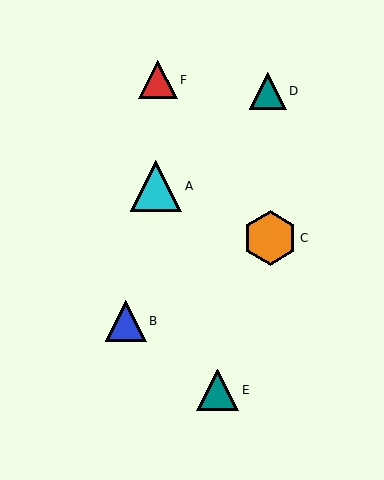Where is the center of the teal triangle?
The center of the teal triangle is at (268, 91).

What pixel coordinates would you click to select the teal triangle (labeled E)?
Click at (218, 390) to select the teal triangle E.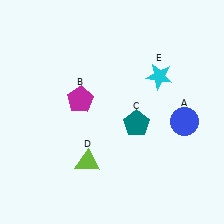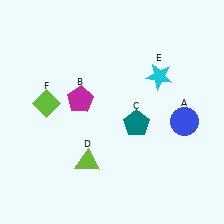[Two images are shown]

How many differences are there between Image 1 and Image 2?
There is 1 difference between the two images.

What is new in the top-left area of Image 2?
A lime diamond (F) was added in the top-left area of Image 2.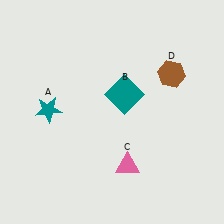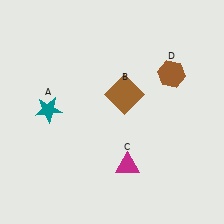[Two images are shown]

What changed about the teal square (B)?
In Image 1, B is teal. In Image 2, it changed to brown.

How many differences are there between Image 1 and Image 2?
There are 2 differences between the two images.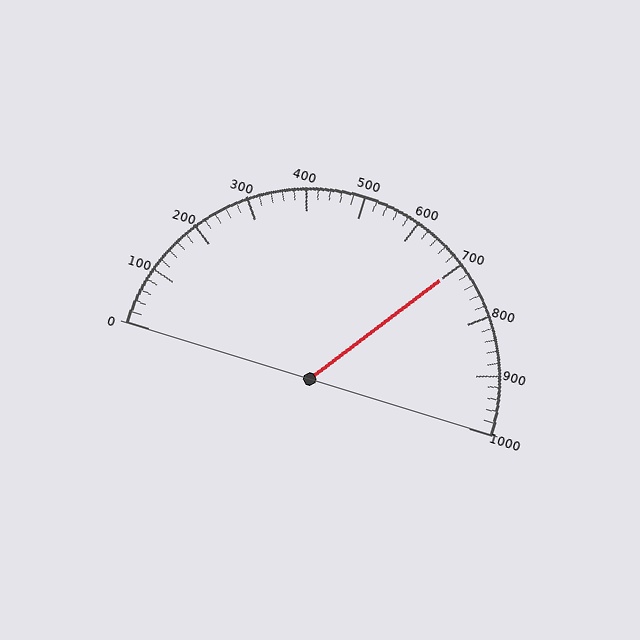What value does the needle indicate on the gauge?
The needle indicates approximately 700.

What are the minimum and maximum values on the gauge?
The gauge ranges from 0 to 1000.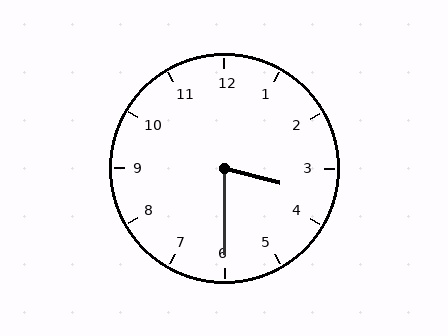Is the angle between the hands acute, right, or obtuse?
It is acute.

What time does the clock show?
3:30.